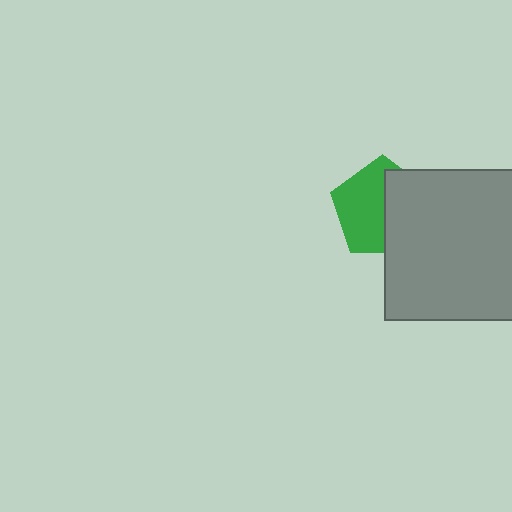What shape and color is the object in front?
The object in front is a gray rectangle.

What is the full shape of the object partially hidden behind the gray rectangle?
The partially hidden object is a green pentagon.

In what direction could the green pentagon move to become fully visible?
The green pentagon could move left. That would shift it out from behind the gray rectangle entirely.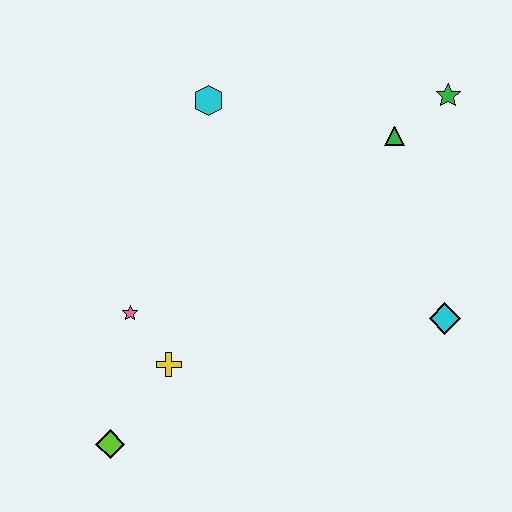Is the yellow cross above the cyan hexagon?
No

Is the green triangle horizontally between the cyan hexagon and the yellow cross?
No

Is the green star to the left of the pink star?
No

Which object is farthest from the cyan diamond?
The lime diamond is farthest from the cyan diamond.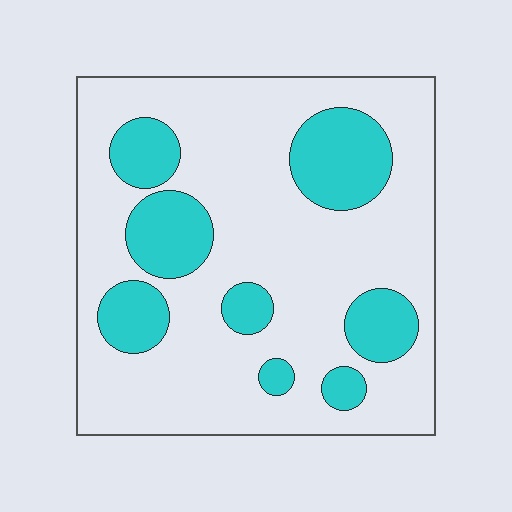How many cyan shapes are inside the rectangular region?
8.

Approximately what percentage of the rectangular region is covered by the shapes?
Approximately 25%.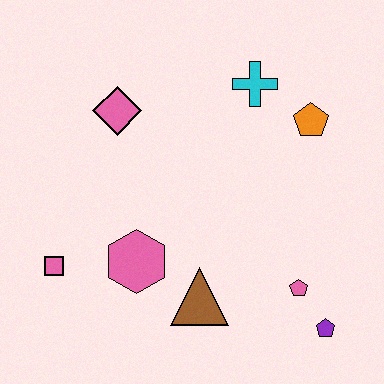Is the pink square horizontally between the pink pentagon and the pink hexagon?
No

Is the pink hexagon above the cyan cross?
No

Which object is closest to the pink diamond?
The cyan cross is closest to the pink diamond.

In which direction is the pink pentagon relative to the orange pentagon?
The pink pentagon is below the orange pentagon.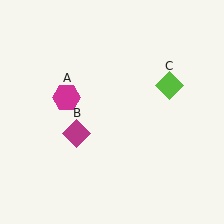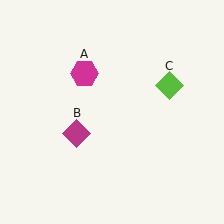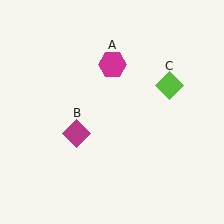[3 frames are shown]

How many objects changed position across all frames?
1 object changed position: magenta hexagon (object A).